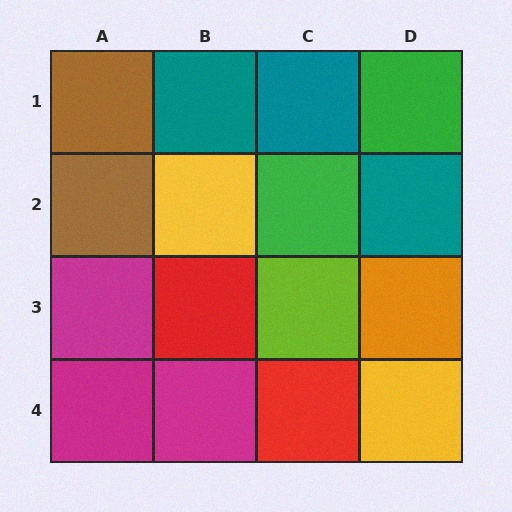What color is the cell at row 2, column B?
Yellow.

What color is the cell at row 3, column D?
Orange.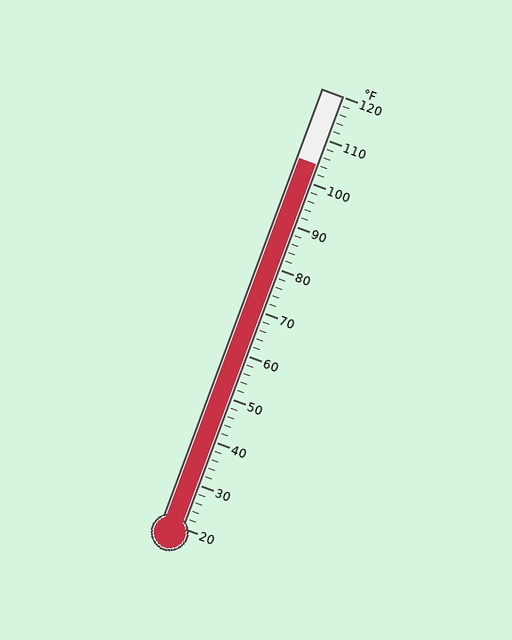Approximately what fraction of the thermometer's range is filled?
The thermometer is filled to approximately 85% of its range.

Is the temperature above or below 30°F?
The temperature is above 30°F.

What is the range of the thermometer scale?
The thermometer scale ranges from 20°F to 120°F.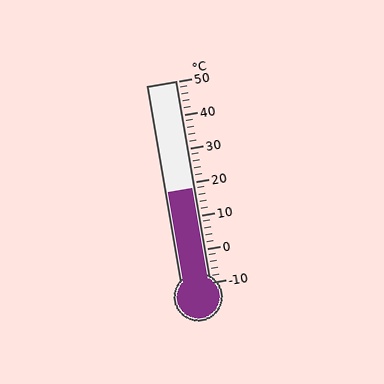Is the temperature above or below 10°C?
The temperature is above 10°C.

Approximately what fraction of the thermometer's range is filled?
The thermometer is filled to approximately 45% of its range.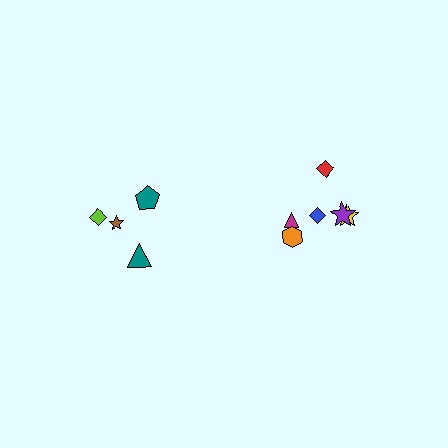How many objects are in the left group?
There are 4 objects.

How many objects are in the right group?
There are 6 objects.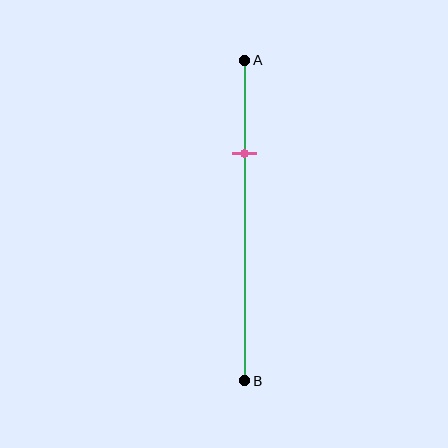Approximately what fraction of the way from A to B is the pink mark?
The pink mark is approximately 30% of the way from A to B.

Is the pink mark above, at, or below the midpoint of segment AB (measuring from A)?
The pink mark is above the midpoint of segment AB.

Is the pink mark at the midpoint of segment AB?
No, the mark is at about 30% from A, not at the 50% midpoint.